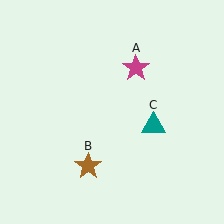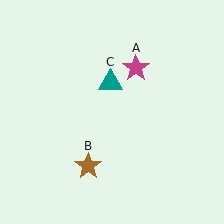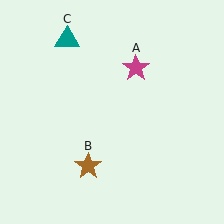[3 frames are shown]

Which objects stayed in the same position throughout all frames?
Magenta star (object A) and brown star (object B) remained stationary.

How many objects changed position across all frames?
1 object changed position: teal triangle (object C).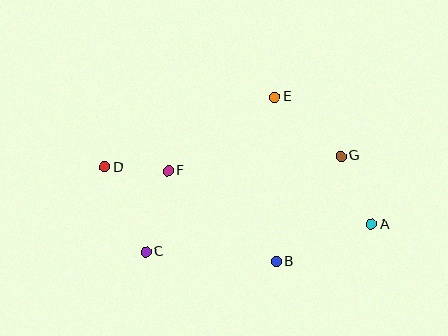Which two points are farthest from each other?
Points A and D are farthest from each other.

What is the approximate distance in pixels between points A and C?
The distance between A and C is approximately 227 pixels.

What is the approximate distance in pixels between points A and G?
The distance between A and G is approximately 74 pixels.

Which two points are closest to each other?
Points D and F are closest to each other.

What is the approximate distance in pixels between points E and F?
The distance between E and F is approximately 130 pixels.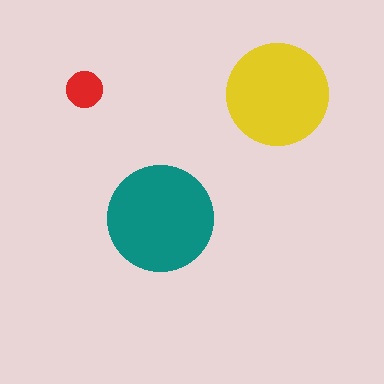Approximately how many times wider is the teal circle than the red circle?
About 3 times wider.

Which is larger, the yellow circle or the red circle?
The yellow one.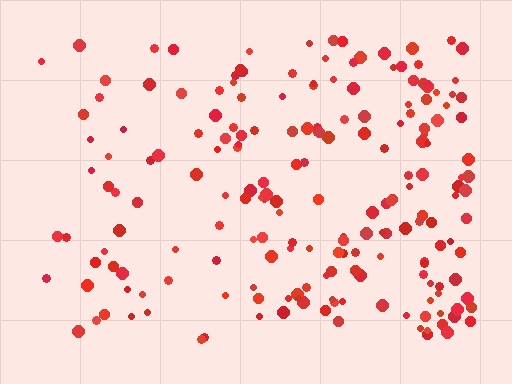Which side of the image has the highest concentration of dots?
The right.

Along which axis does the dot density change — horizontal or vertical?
Horizontal.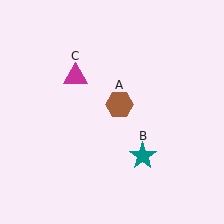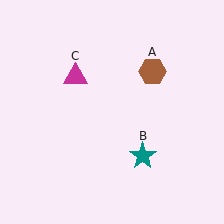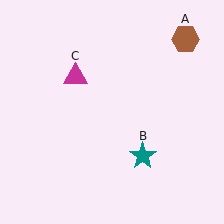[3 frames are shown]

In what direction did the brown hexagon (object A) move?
The brown hexagon (object A) moved up and to the right.